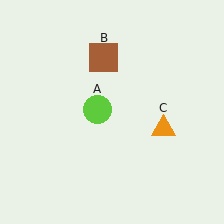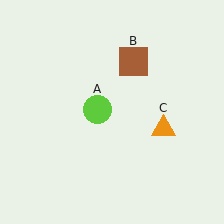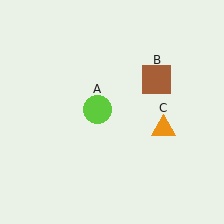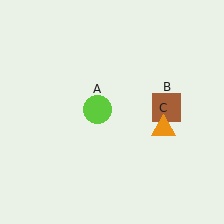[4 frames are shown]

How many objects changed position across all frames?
1 object changed position: brown square (object B).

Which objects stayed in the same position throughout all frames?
Lime circle (object A) and orange triangle (object C) remained stationary.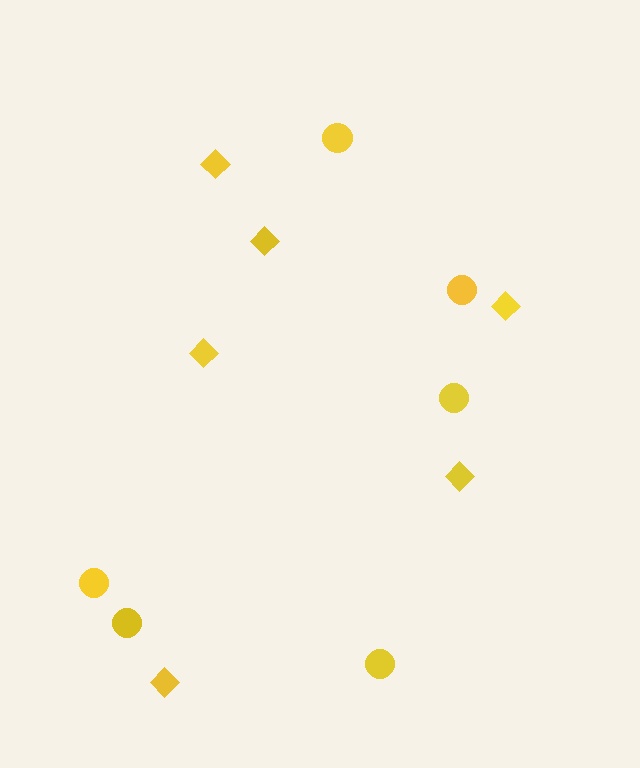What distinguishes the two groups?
There are 2 groups: one group of diamonds (6) and one group of circles (6).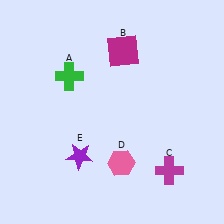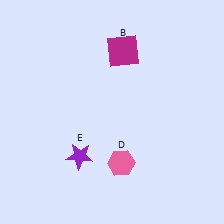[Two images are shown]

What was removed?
The green cross (A), the magenta cross (C) were removed in Image 2.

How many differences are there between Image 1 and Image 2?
There are 2 differences between the two images.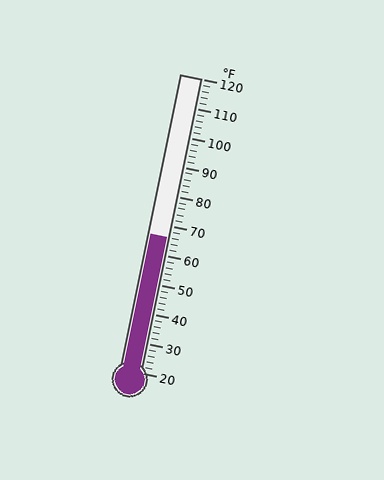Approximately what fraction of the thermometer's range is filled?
The thermometer is filled to approximately 45% of its range.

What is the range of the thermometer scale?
The thermometer scale ranges from 20°F to 120°F.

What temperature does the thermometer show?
The thermometer shows approximately 66°F.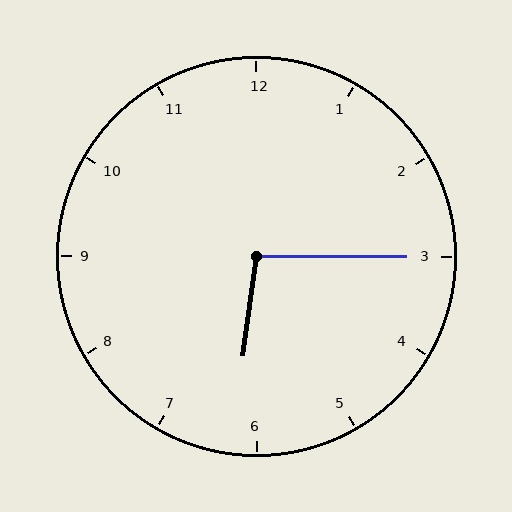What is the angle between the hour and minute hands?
Approximately 98 degrees.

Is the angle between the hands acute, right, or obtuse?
It is obtuse.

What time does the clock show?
6:15.